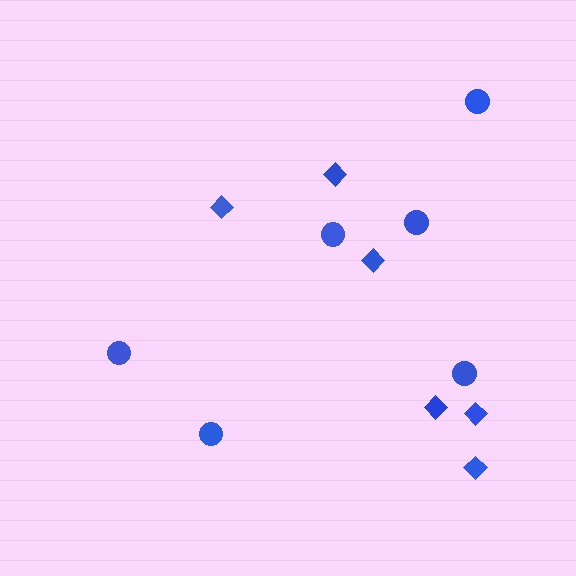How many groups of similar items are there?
There are 2 groups: one group of circles (6) and one group of diamonds (6).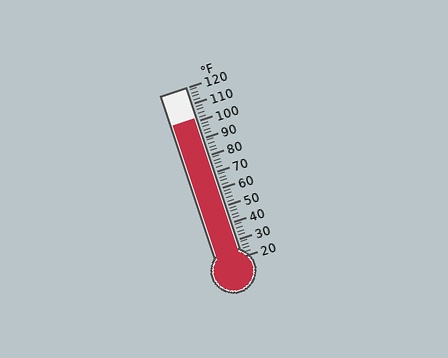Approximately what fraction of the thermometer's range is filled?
The thermometer is filled to approximately 80% of its range.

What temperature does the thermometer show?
The thermometer shows approximately 102°F.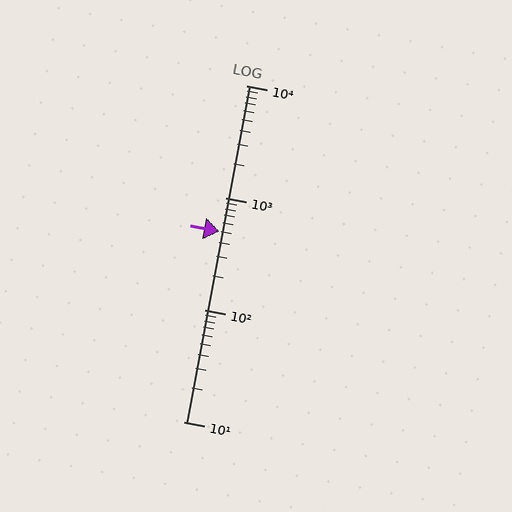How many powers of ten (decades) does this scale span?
The scale spans 3 decades, from 10 to 10000.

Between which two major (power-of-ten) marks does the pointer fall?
The pointer is between 100 and 1000.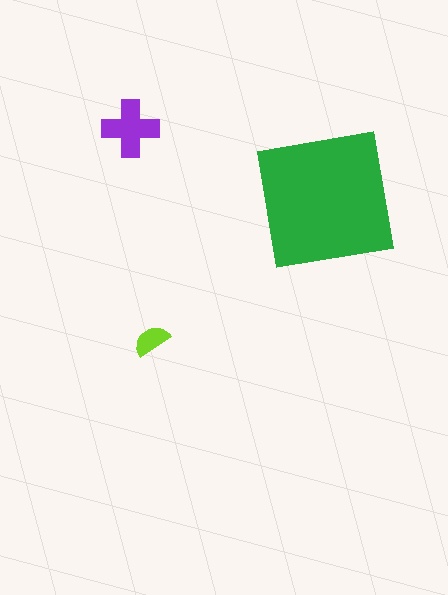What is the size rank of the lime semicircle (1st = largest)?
3rd.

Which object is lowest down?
The lime semicircle is bottommost.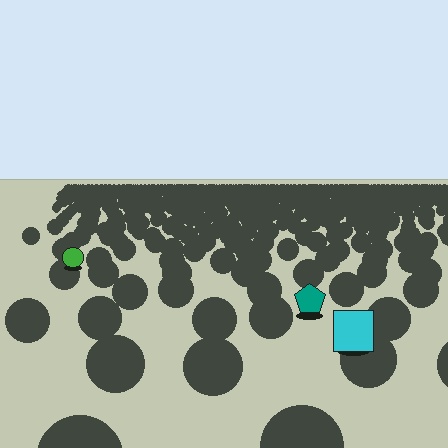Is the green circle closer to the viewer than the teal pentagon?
No. The teal pentagon is closer — you can tell from the texture gradient: the ground texture is coarser near it.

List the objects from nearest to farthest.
From nearest to farthest: the cyan square, the teal pentagon, the green circle.